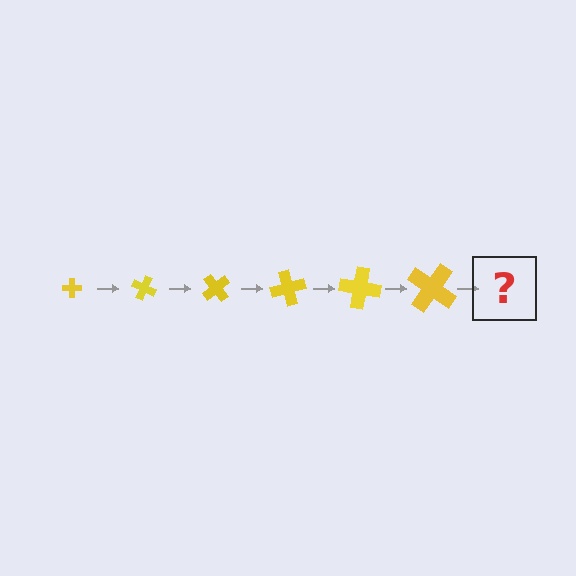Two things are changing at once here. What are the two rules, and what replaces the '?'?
The two rules are that the cross grows larger each step and it rotates 25 degrees each step. The '?' should be a cross, larger than the previous one and rotated 150 degrees from the start.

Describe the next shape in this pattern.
It should be a cross, larger than the previous one and rotated 150 degrees from the start.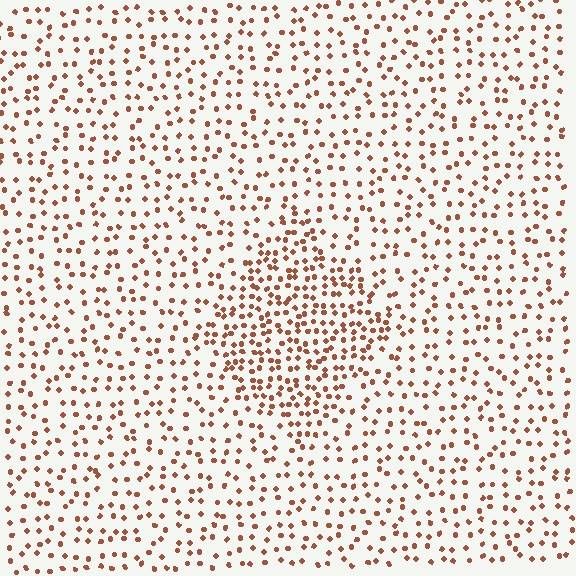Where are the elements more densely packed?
The elements are more densely packed inside the diamond boundary.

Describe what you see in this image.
The image contains small brown elements arranged at two different densities. A diamond-shaped region is visible where the elements are more densely packed than the surrounding area.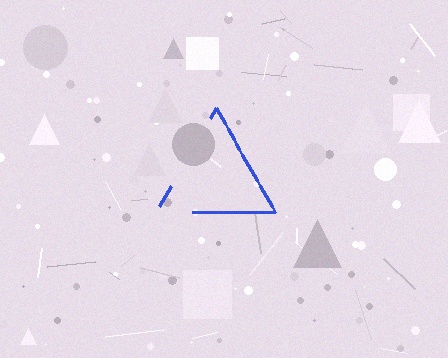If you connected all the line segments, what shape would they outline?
They would outline a triangle.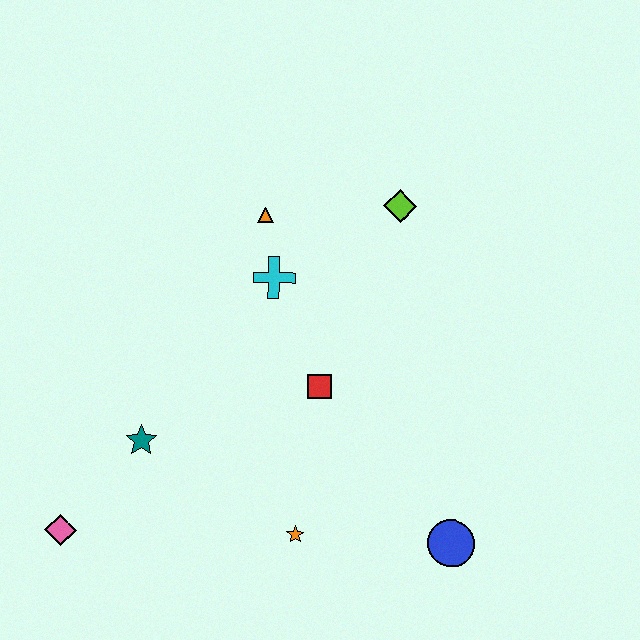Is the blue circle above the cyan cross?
No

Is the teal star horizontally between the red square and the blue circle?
No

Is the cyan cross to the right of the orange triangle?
Yes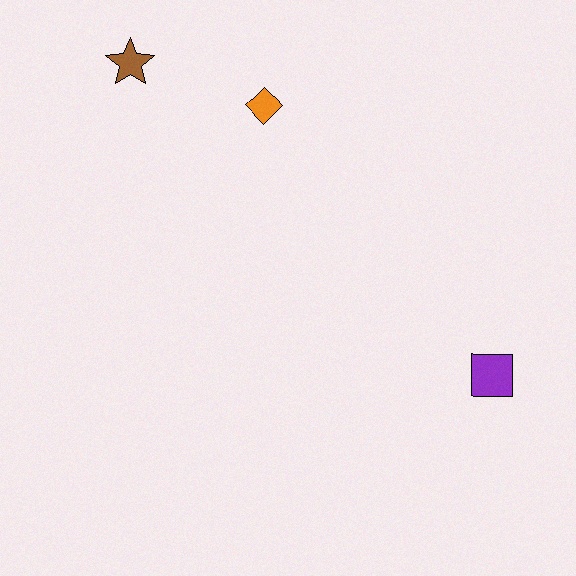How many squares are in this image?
There is 1 square.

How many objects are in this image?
There are 3 objects.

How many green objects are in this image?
There are no green objects.